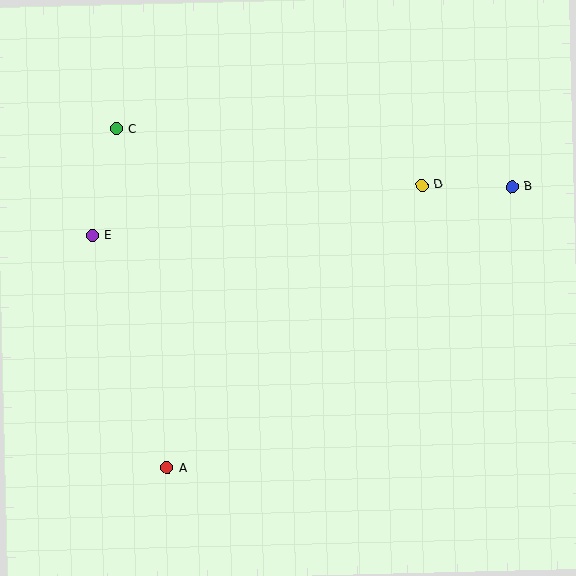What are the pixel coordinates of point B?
Point B is at (512, 187).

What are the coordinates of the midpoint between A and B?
The midpoint between A and B is at (339, 327).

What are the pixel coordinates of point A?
Point A is at (167, 468).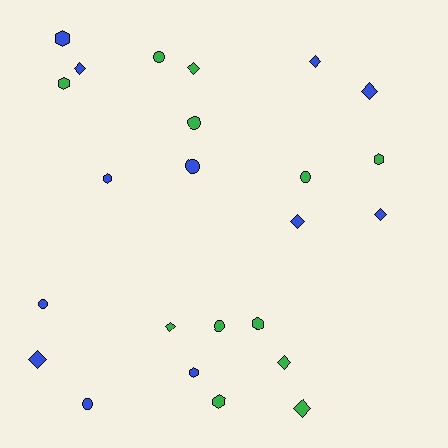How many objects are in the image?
There are 24 objects.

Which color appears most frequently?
Green, with 12 objects.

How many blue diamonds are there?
There are 6 blue diamonds.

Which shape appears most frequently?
Diamond, with 10 objects.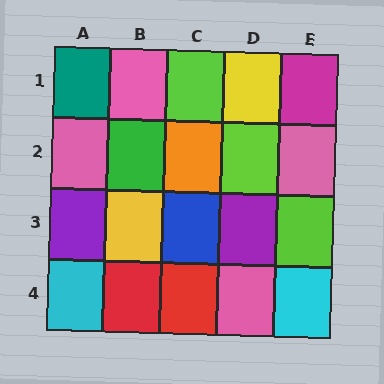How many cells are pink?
4 cells are pink.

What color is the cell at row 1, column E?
Magenta.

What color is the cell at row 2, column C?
Orange.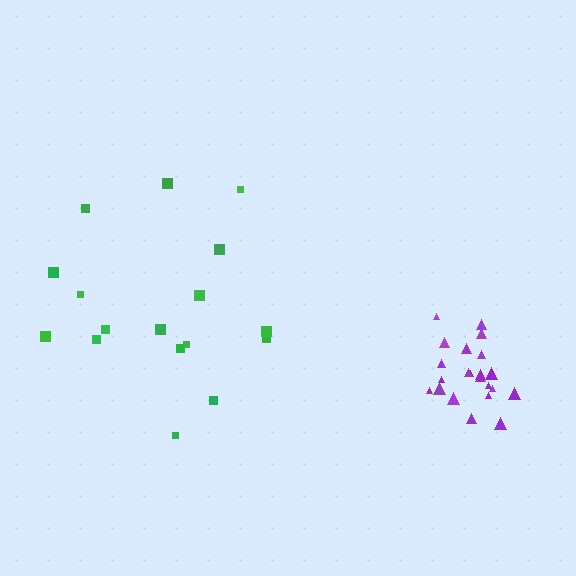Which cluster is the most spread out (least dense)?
Green.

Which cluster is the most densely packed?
Purple.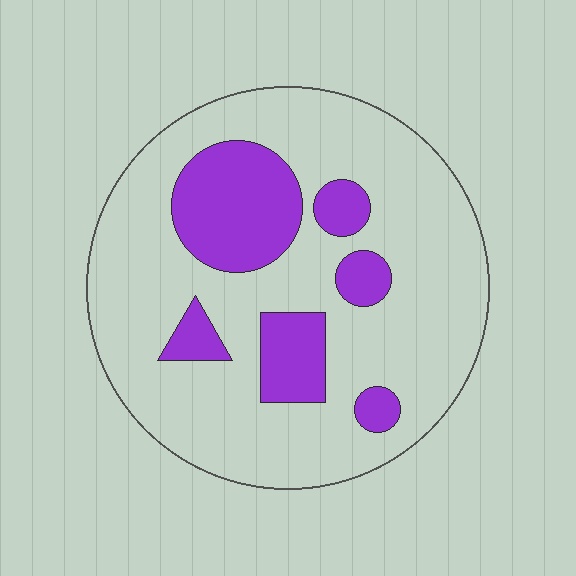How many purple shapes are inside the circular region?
6.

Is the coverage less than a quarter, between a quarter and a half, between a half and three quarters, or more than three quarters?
Less than a quarter.